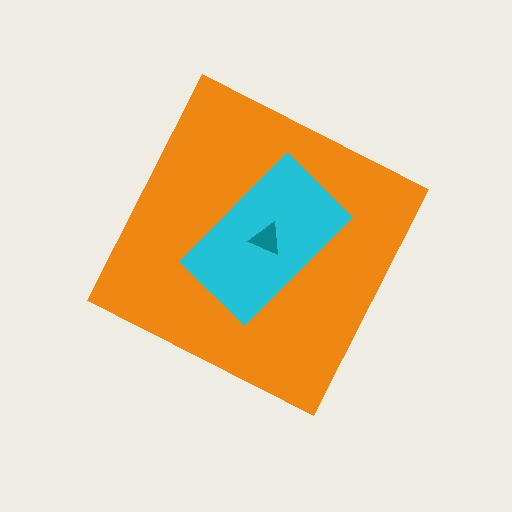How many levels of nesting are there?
3.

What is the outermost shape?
The orange diamond.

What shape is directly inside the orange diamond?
The cyan rectangle.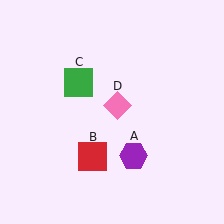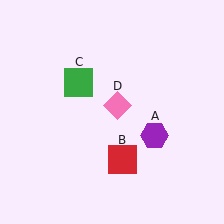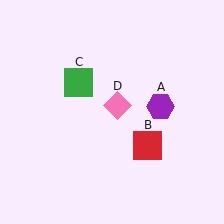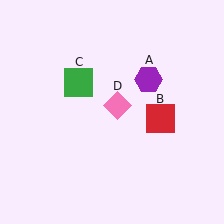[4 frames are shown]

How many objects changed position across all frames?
2 objects changed position: purple hexagon (object A), red square (object B).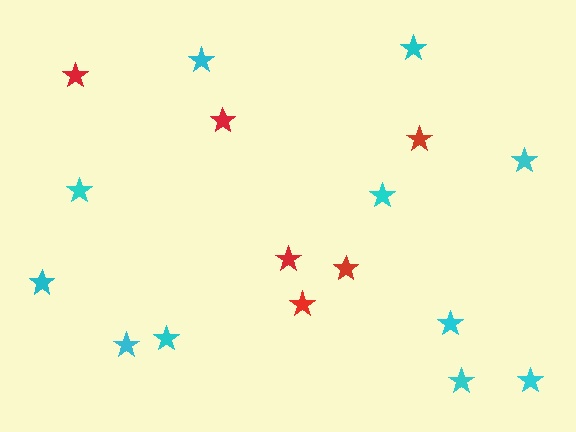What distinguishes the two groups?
There are 2 groups: one group of red stars (6) and one group of cyan stars (11).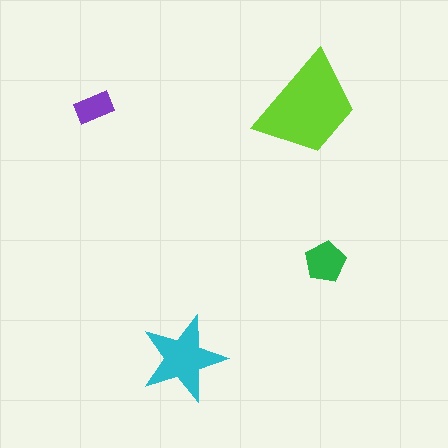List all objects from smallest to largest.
The purple rectangle, the green pentagon, the cyan star, the lime trapezoid.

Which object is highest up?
The purple rectangle is topmost.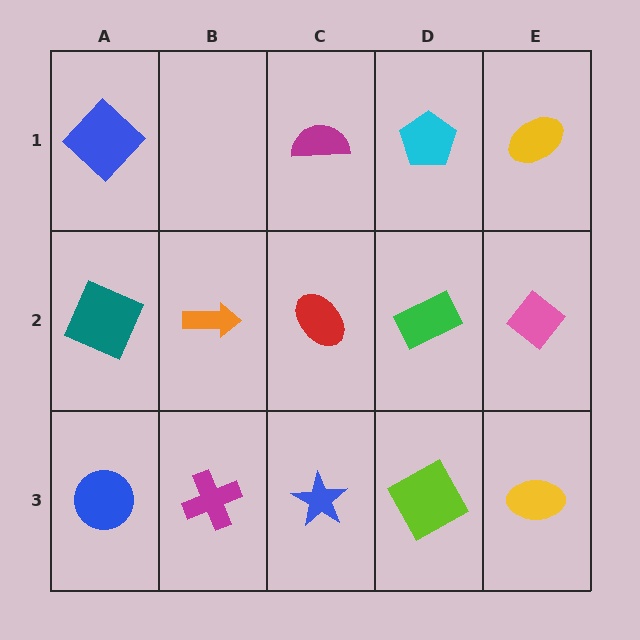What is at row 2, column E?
A pink diamond.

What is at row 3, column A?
A blue circle.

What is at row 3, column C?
A blue star.